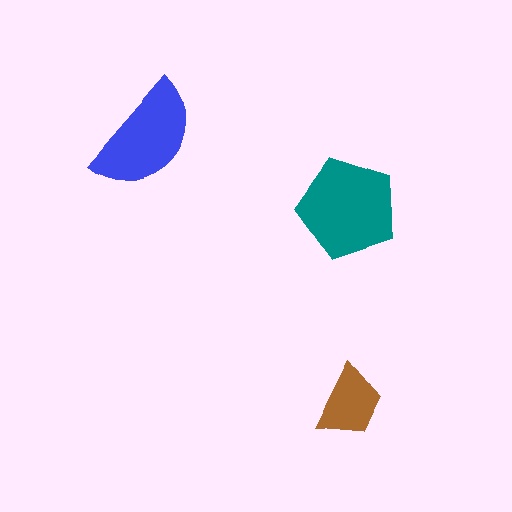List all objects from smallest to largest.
The brown trapezoid, the blue semicircle, the teal pentagon.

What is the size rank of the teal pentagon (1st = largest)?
1st.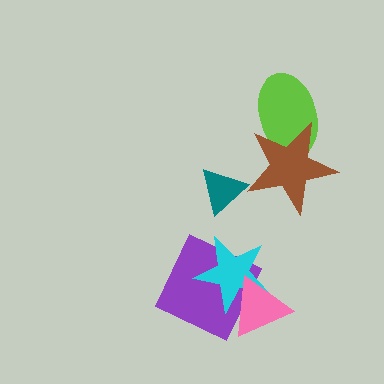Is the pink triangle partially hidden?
No, no other shape covers it.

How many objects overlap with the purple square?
2 objects overlap with the purple square.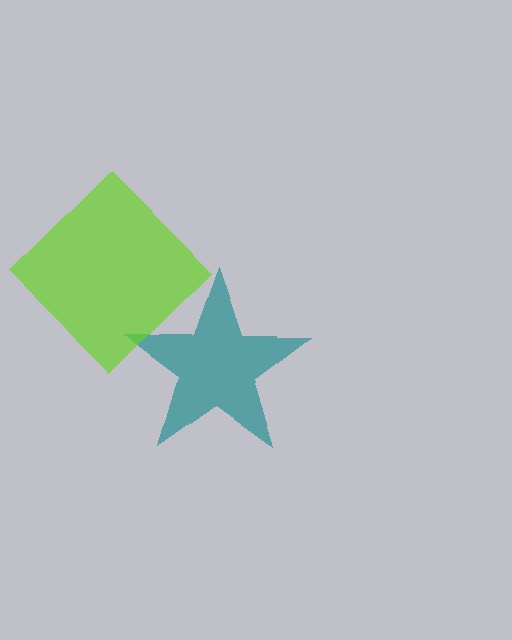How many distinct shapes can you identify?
There are 2 distinct shapes: a teal star, a lime diamond.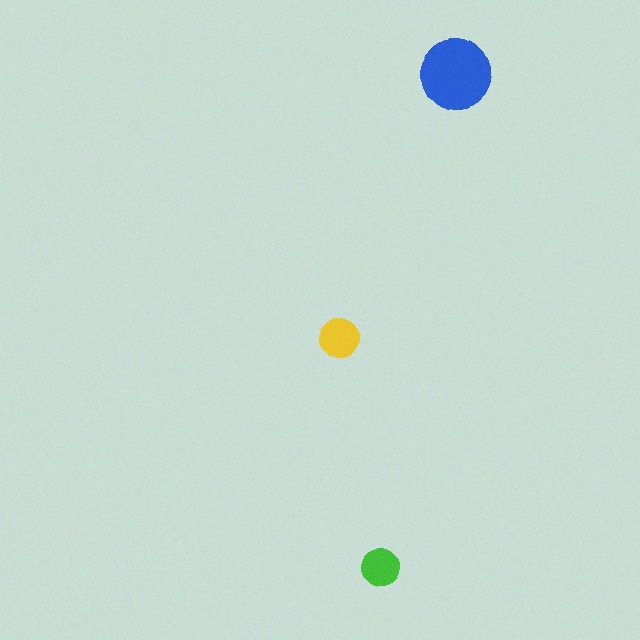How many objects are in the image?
There are 3 objects in the image.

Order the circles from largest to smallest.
the blue one, the yellow one, the green one.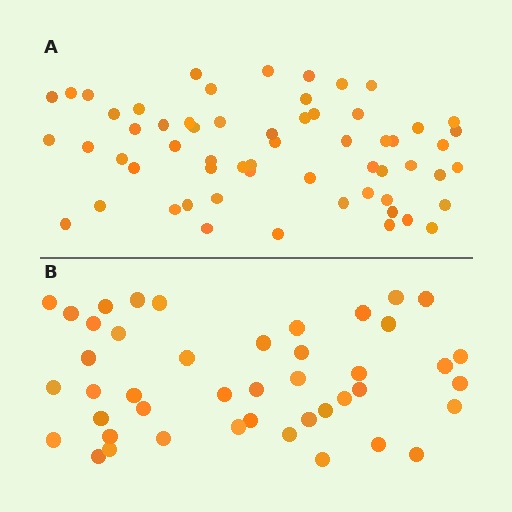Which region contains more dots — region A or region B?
Region A (the top region) has more dots.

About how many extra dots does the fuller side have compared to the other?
Region A has approximately 15 more dots than region B.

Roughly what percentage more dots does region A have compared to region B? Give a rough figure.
About 35% more.